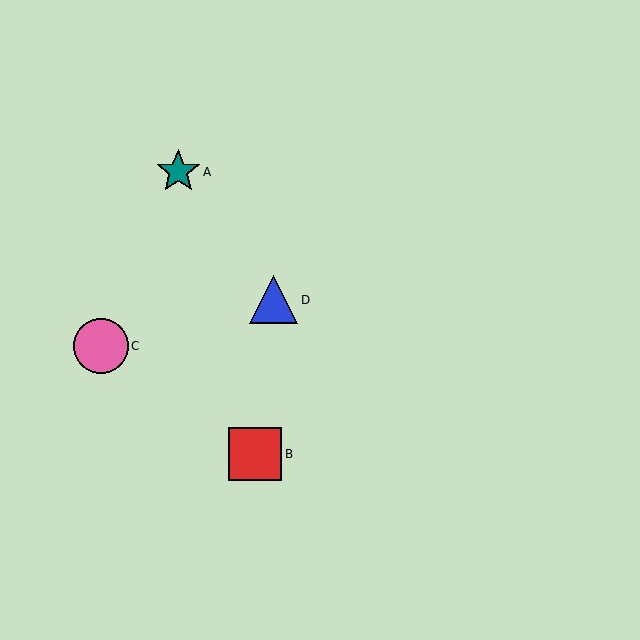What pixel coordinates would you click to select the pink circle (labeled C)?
Click at (101, 346) to select the pink circle C.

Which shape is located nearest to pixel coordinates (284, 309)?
The blue triangle (labeled D) at (274, 300) is nearest to that location.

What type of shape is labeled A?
Shape A is a teal star.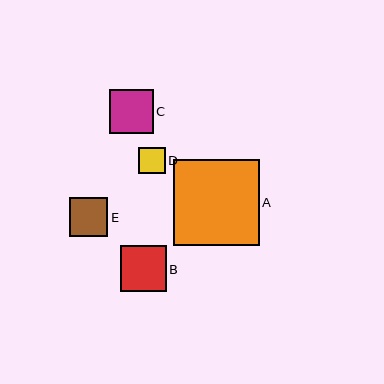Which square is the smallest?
Square D is the smallest with a size of approximately 27 pixels.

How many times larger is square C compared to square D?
Square C is approximately 1.6 times the size of square D.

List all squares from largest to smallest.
From largest to smallest: A, B, C, E, D.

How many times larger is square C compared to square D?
Square C is approximately 1.6 times the size of square D.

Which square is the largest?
Square A is the largest with a size of approximately 86 pixels.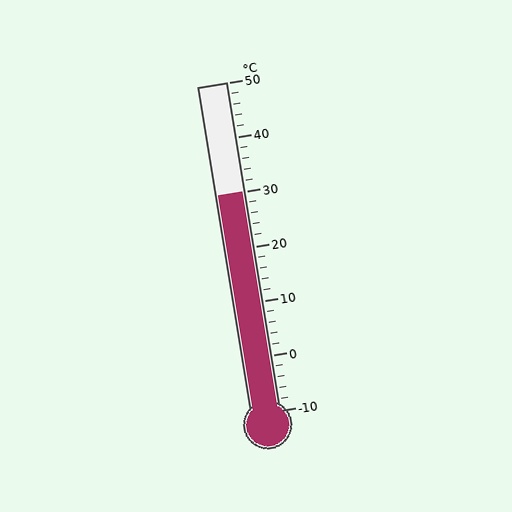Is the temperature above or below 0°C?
The temperature is above 0°C.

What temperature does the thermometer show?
The thermometer shows approximately 30°C.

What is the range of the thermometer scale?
The thermometer scale ranges from -10°C to 50°C.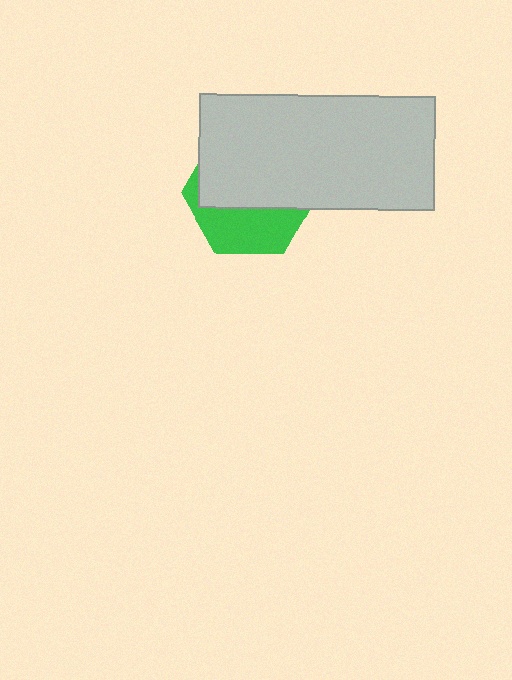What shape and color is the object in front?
The object in front is a light gray rectangle.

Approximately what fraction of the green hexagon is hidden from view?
Roughly 63% of the green hexagon is hidden behind the light gray rectangle.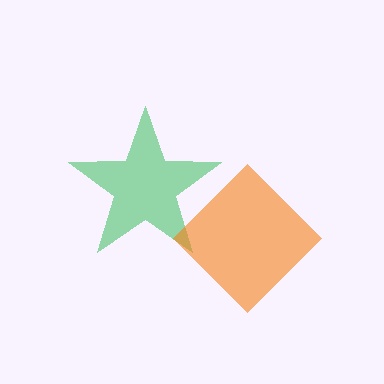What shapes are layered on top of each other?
The layered shapes are: a green star, an orange diamond.